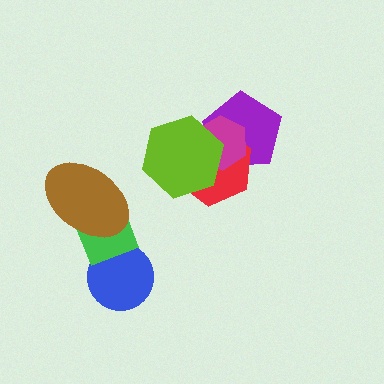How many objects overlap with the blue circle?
1 object overlaps with the blue circle.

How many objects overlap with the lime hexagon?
3 objects overlap with the lime hexagon.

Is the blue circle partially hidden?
Yes, it is partially covered by another shape.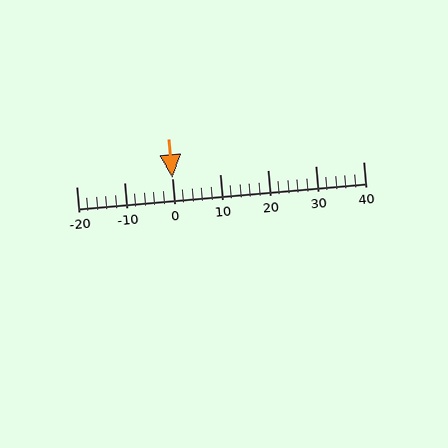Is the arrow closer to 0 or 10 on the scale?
The arrow is closer to 0.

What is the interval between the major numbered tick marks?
The major tick marks are spaced 10 units apart.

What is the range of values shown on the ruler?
The ruler shows values from -20 to 40.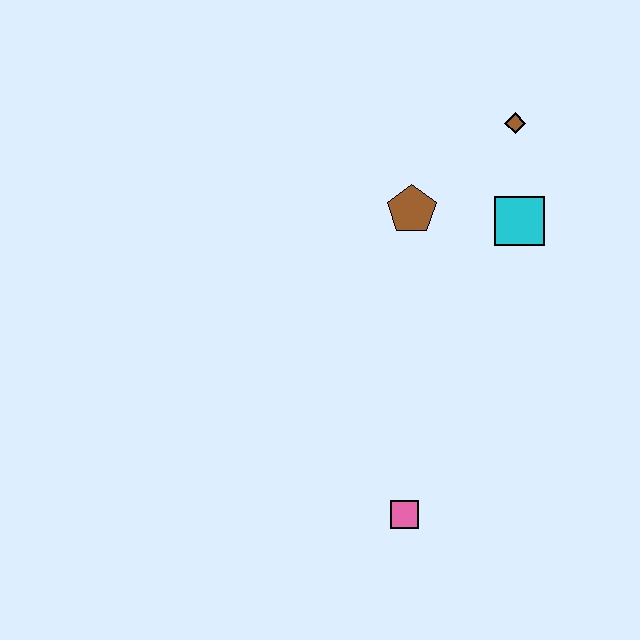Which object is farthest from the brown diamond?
The pink square is farthest from the brown diamond.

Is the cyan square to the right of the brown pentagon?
Yes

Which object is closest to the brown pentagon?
The cyan square is closest to the brown pentagon.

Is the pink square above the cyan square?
No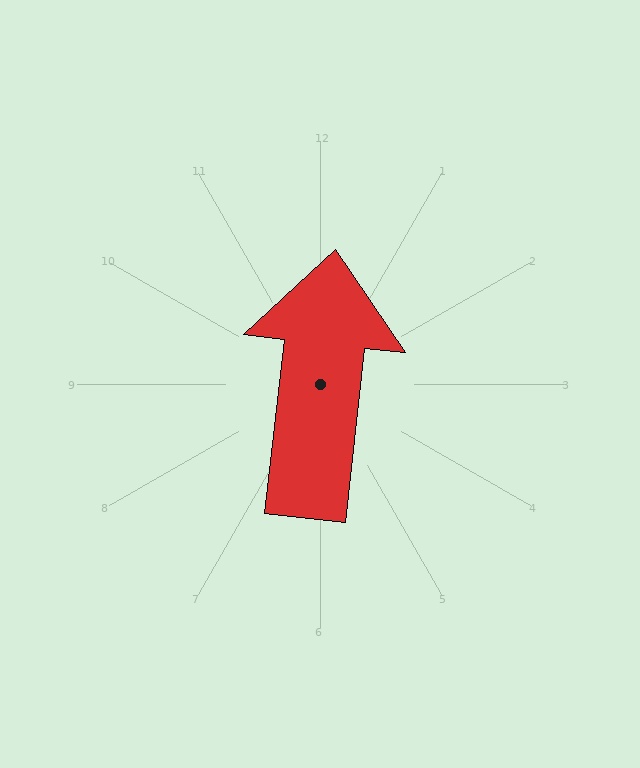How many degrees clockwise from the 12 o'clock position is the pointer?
Approximately 6 degrees.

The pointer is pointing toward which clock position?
Roughly 12 o'clock.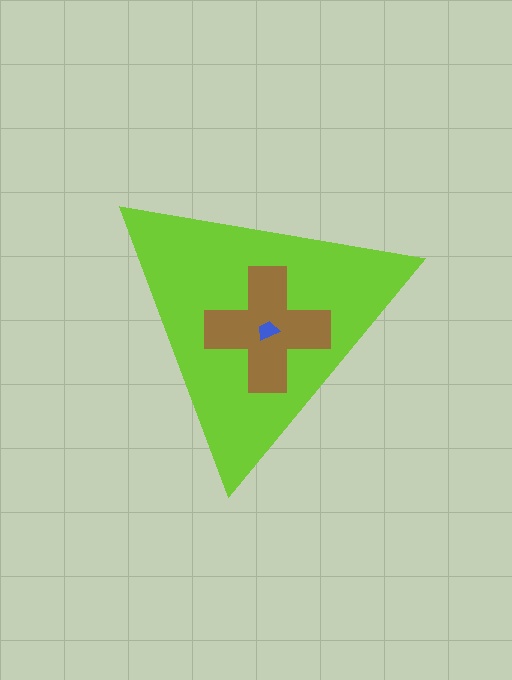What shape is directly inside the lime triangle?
The brown cross.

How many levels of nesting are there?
3.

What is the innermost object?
The blue trapezoid.